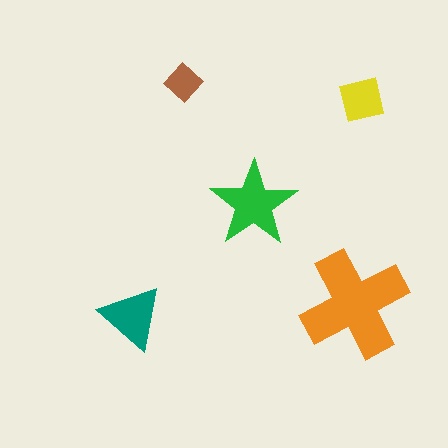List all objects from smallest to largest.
The brown diamond, the yellow square, the teal triangle, the green star, the orange cross.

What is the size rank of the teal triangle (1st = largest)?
3rd.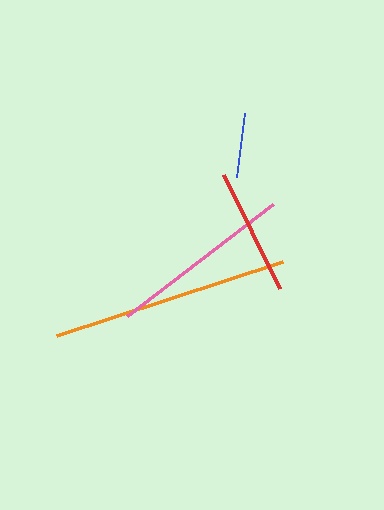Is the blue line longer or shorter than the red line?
The red line is longer than the blue line.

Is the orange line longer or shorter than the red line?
The orange line is longer than the red line.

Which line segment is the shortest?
The blue line is the shortest at approximately 65 pixels.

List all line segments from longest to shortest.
From longest to shortest: orange, pink, red, blue.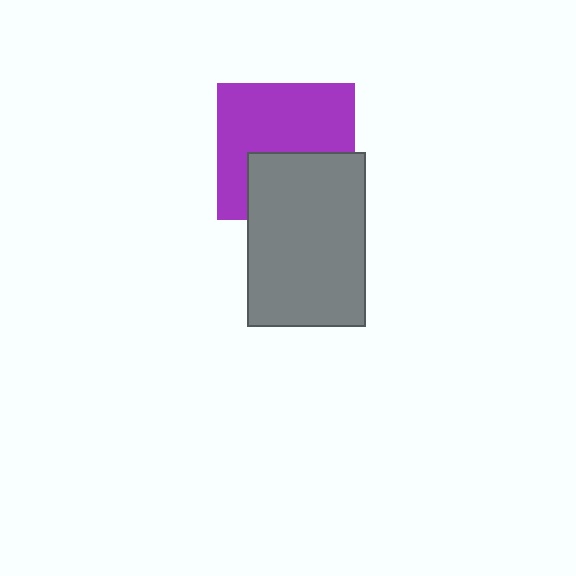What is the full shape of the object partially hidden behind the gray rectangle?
The partially hidden object is a purple square.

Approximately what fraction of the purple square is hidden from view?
Roughly 39% of the purple square is hidden behind the gray rectangle.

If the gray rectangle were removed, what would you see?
You would see the complete purple square.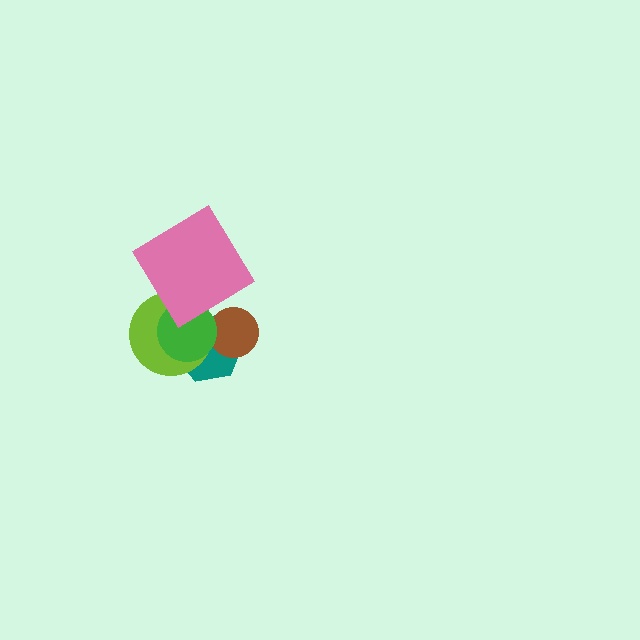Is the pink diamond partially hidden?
No, no other shape covers it.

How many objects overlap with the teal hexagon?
3 objects overlap with the teal hexagon.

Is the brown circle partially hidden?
Yes, it is partially covered by another shape.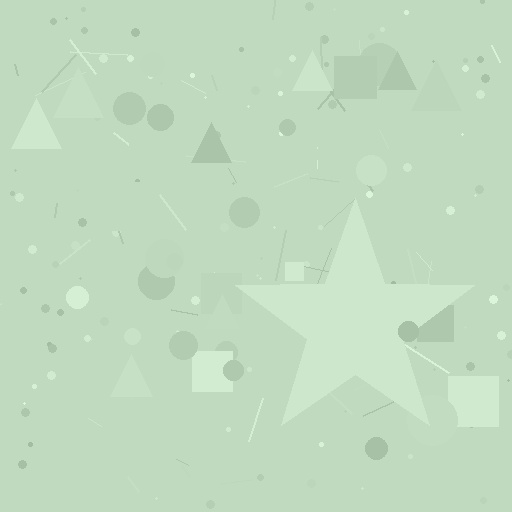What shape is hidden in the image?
A star is hidden in the image.